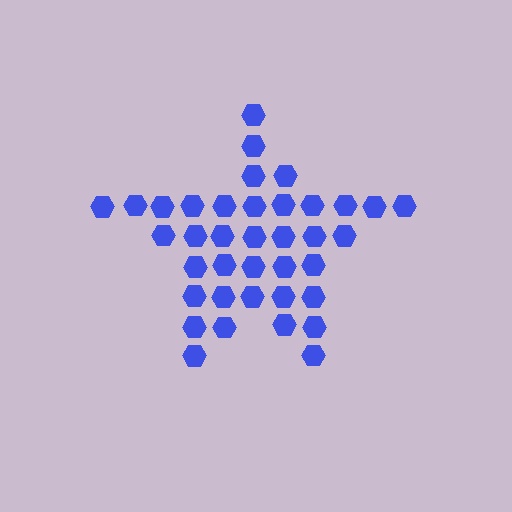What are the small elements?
The small elements are hexagons.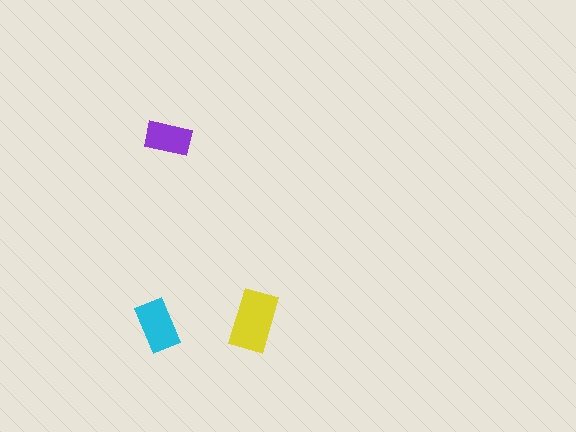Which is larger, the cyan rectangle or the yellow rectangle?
The yellow one.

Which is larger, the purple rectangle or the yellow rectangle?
The yellow one.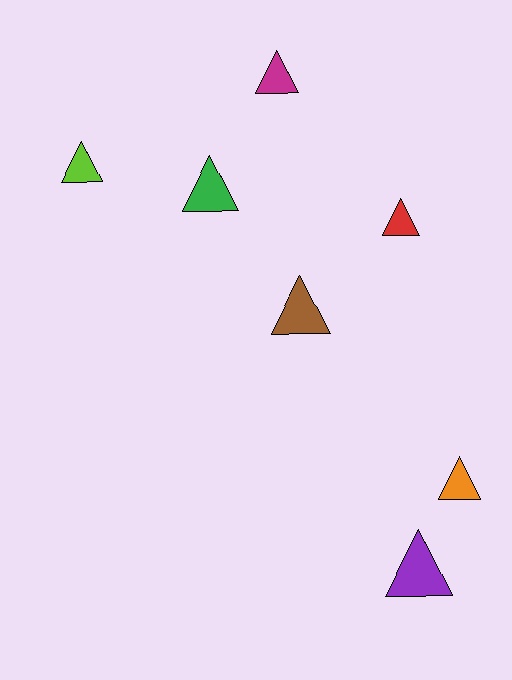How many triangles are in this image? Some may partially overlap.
There are 7 triangles.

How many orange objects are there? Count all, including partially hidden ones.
There is 1 orange object.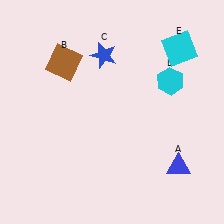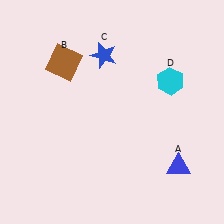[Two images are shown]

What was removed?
The cyan square (E) was removed in Image 2.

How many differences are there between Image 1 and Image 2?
There is 1 difference between the two images.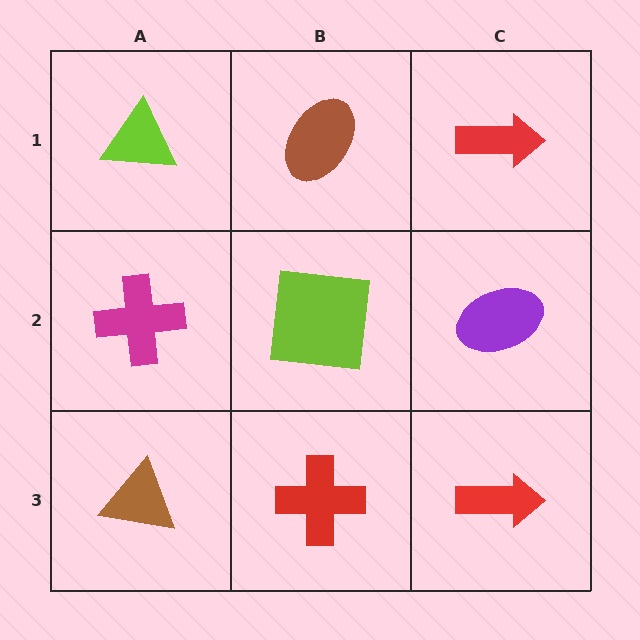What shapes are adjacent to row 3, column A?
A magenta cross (row 2, column A), a red cross (row 3, column B).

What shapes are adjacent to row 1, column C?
A purple ellipse (row 2, column C), a brown ellipse (row 1, column B).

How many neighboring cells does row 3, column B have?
3.